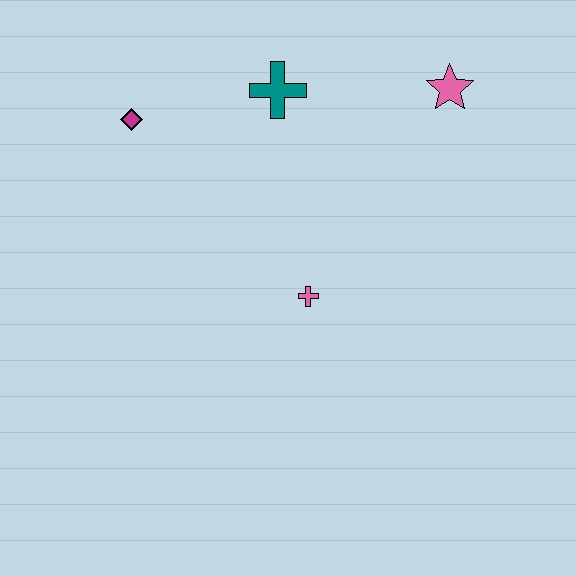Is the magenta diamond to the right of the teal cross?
No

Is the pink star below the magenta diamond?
No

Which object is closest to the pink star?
The teal cross is closest to the pink star.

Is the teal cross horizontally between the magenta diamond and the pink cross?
Yes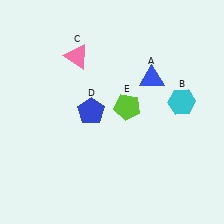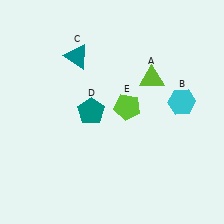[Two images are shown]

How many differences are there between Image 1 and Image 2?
There are 3 differences between the two images.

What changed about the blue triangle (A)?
In Image 1, A is blue. In Image 2, it changed to lime.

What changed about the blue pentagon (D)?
In Image 1, D is blue. In Image 2, it changed to teal.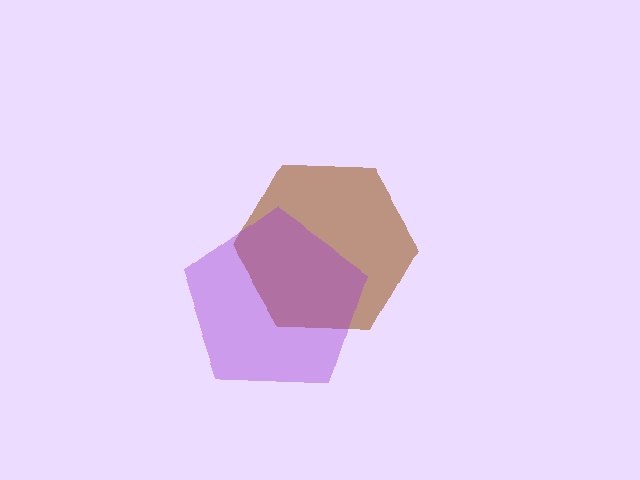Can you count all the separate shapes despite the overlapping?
Yes, there are 2 separate shapes.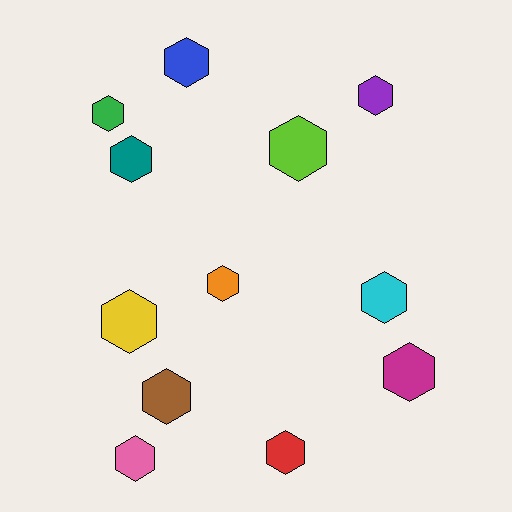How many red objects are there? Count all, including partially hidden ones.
There is 1 red object.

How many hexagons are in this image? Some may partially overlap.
There are 12 hexagons.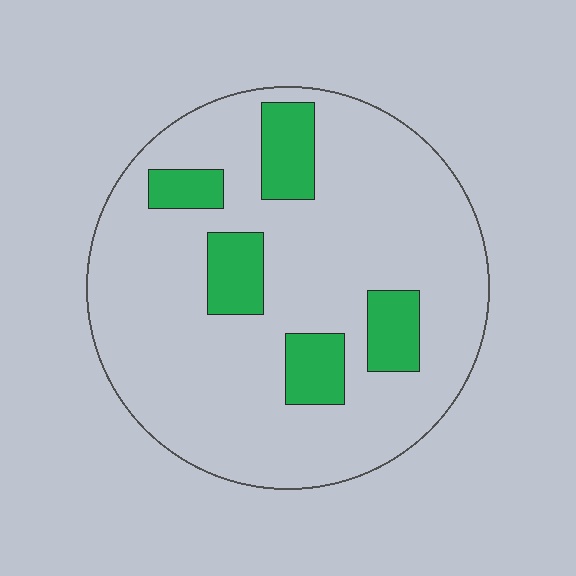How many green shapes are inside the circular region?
5.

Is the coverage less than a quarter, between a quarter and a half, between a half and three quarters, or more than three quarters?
Less than a quarter.